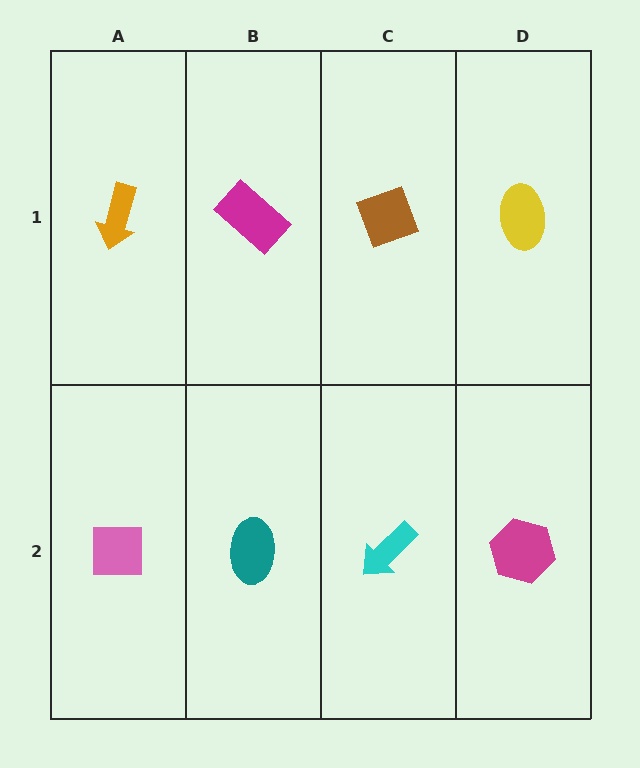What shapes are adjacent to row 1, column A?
A pink square (row 2, column A), a magenta rectangle (row 1, column B).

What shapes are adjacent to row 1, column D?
A magenta hexagon (row 2, column D), a brown diamond (row 1, column C).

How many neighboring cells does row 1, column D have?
2.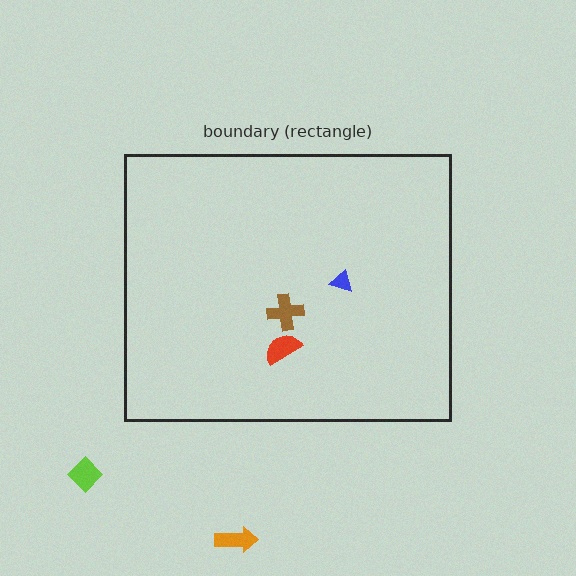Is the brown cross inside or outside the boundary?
Inside.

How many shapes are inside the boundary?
3 inside, 2 outside.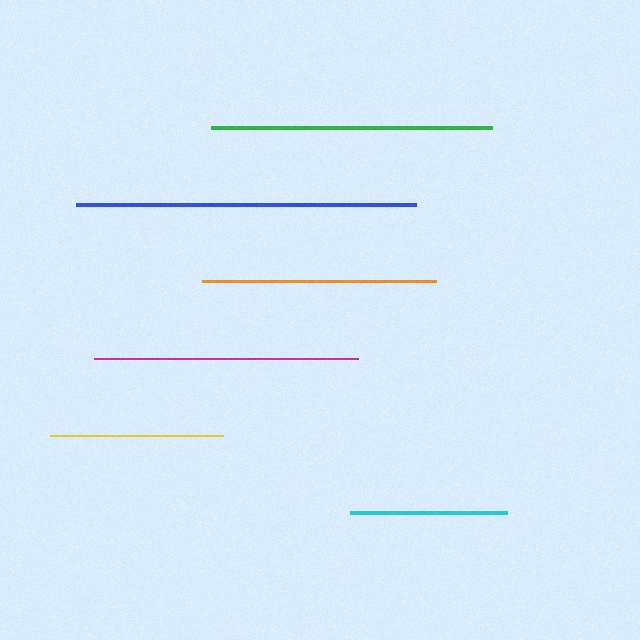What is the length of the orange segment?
The orange segment is approximately 234 pixels long.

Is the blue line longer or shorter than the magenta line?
The blue line is longer than the magenta line.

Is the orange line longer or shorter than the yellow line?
The orange line is longer than the yellow line.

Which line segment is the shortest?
The cyan line is the shortest at approximately 157 pixels.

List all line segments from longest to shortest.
From longest to shortest: blue, green, magenta, orange, yellow, cyan.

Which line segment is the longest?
The blue line is the longest at approximately 341 pixels.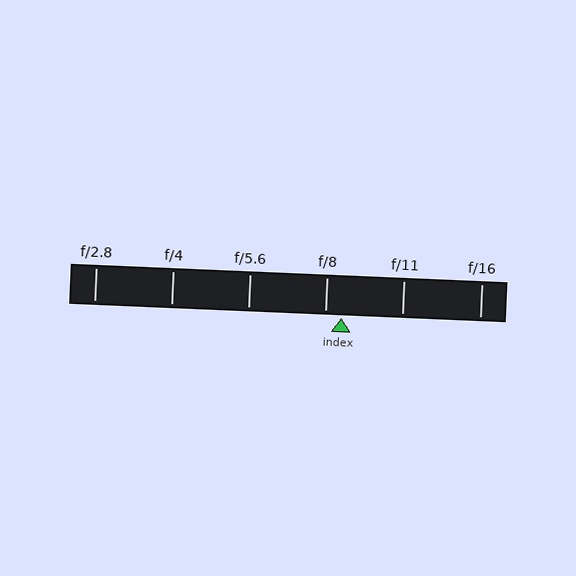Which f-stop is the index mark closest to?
The index mark is closest to f/8.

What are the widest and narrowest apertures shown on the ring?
The widest aperture shown is f/2.8 and the narrowest is f/16.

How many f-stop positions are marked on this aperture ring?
There are 6 f-stop positions marked.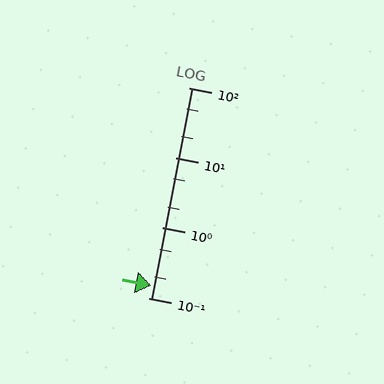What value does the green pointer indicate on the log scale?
The pointer indicates approximately 0.15.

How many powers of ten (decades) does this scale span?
The scale spans 3 decades, from 0.1 to 100.